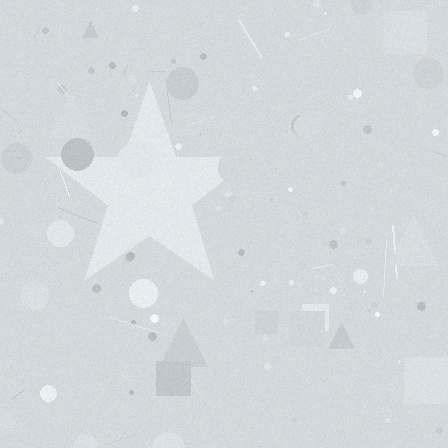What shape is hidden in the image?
A star is hidden in the image.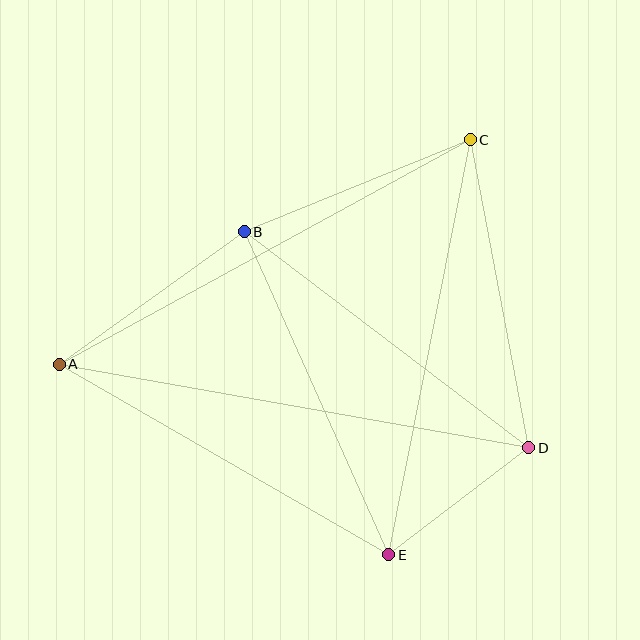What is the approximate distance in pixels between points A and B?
The distance between A and B is approximately 227 pixels.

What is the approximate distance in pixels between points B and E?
The distance between B and E is approximately 354 pixels.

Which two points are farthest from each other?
Points A and D are farthest from each other.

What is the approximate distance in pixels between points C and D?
The distance between C and D is approximately 313 pixels.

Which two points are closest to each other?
Points D and E are closest to each other.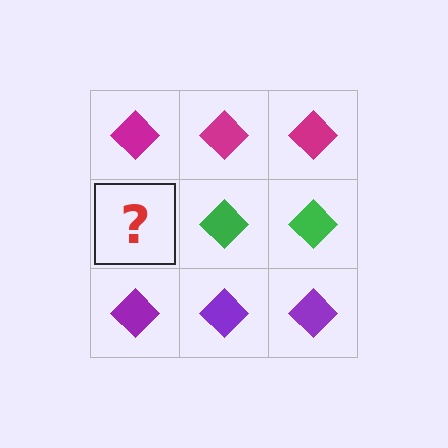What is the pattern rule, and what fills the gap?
The rule is that each row has a consistent color. The gap should be filled with a green diamond.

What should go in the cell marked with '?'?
The missing cell should contain a green diamond.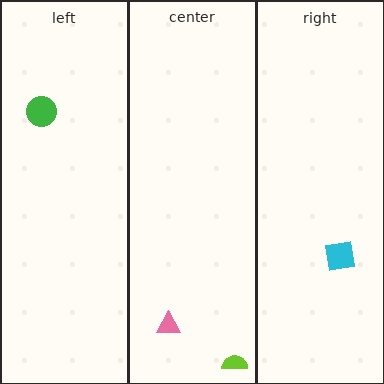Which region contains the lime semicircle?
The center region.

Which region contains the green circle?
The left region.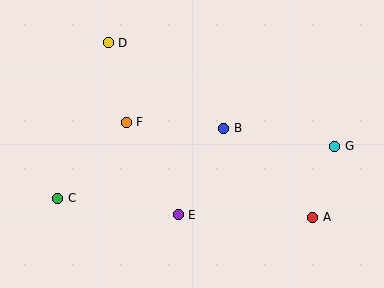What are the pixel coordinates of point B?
Point B is at (224, 128).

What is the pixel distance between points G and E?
The distance between G and E is 171 pixels.